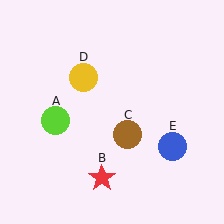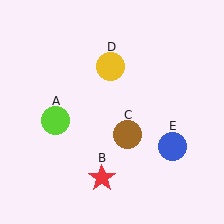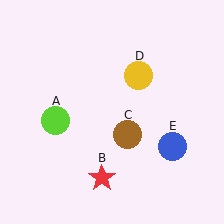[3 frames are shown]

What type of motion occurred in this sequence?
The yellow circle (object D) rotated clockwise around the center of the scene.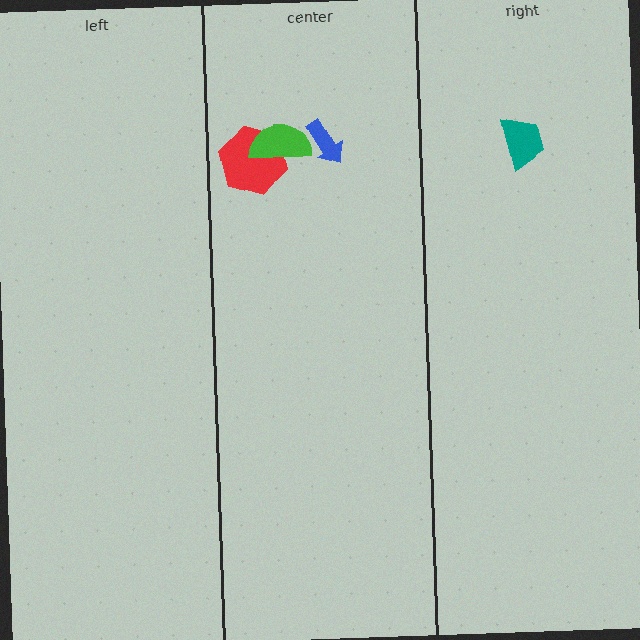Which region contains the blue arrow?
The center region.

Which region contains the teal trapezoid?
The right region.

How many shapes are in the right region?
1.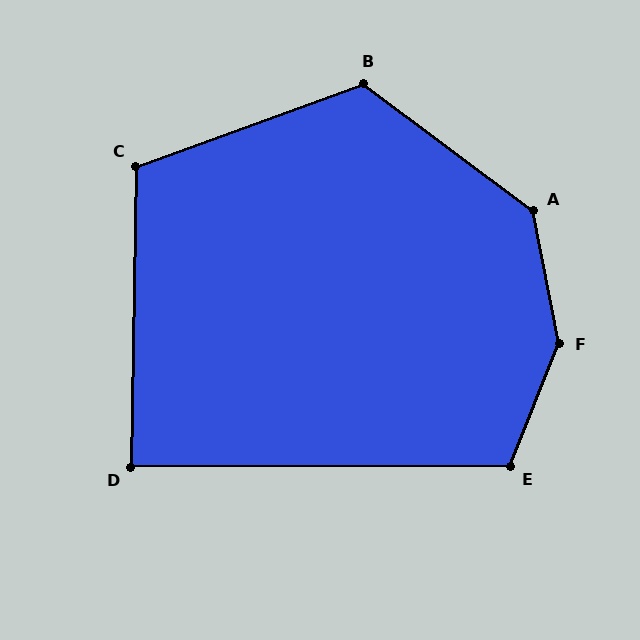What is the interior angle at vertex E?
Approximately 112 degrees (obtuse).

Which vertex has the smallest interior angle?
D, at approximately 89 degrees.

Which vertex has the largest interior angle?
F, at approximately 148 degrees.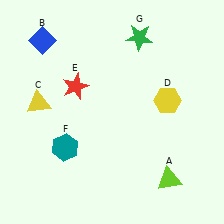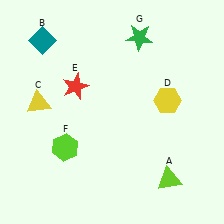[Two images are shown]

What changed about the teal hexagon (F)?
In Image 1, F is teal. In Image 2, it changed to lime.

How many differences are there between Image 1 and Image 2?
There are 2 differences between the two images.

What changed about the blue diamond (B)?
In Image 1, B is blue. In Image 2, it changed to teal.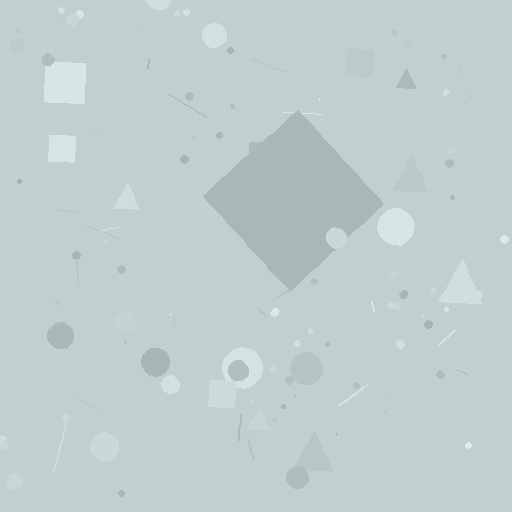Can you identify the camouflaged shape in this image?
The camouflaged shape is a diamond.